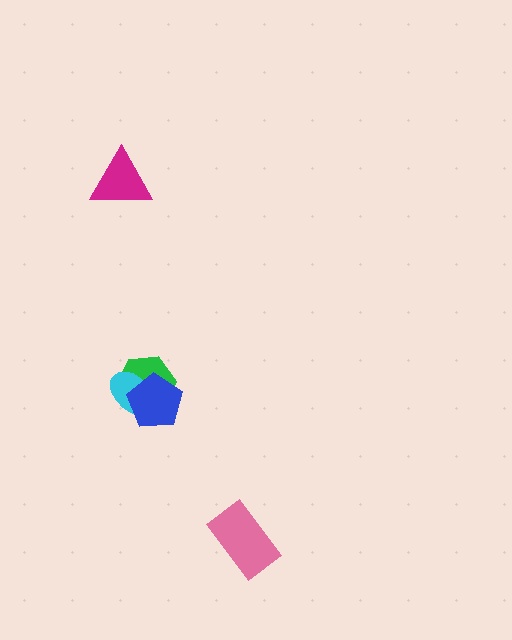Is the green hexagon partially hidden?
Yes, it is partially covered by another shape.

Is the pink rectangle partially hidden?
No, no other shape covers it.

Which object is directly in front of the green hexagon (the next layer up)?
The cyan ellipse is directly in front of the green hexagon.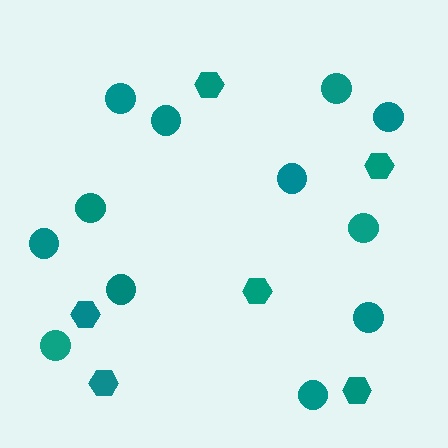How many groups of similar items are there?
There are 2 groups: one group of hexagons (6) and one group of circles (12).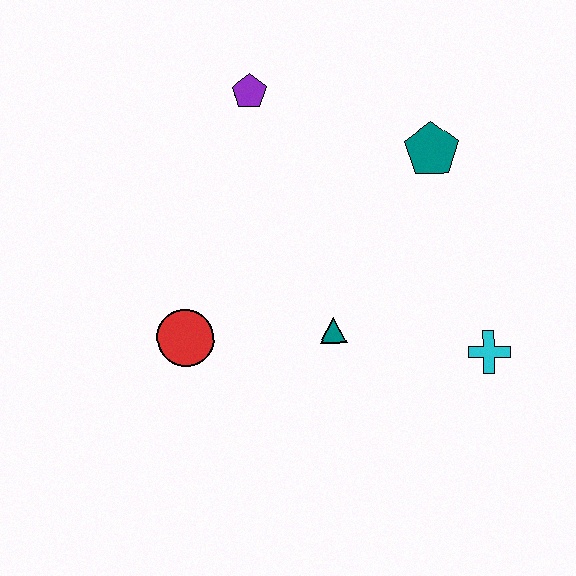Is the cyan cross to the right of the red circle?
Yes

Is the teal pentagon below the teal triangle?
No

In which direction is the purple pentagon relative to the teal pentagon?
The purple pentagon is to the left of the teal pentagon.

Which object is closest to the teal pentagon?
The purple pentagon is closest to the teal pentagon.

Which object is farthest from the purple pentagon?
The cyan cross is farthest from the purple pentagon.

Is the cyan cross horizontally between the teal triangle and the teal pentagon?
No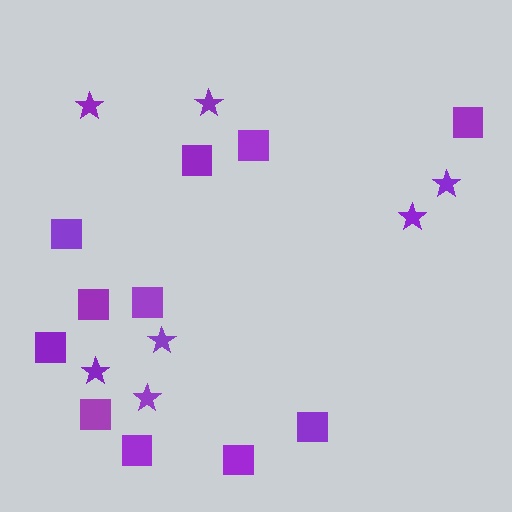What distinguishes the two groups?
There are 2 groups: one group of stars (7) and one group of squares (11).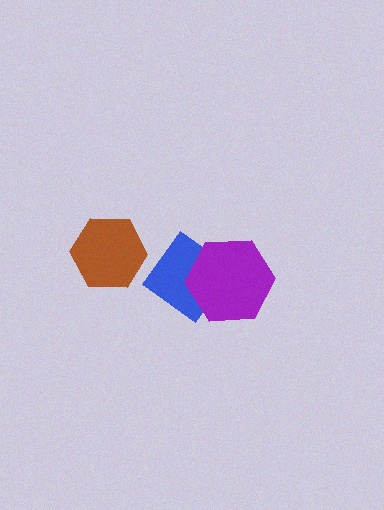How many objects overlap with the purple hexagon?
1 object overlaps with the purple hexagon.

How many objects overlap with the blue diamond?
1 object overlaps with the blue diamond.